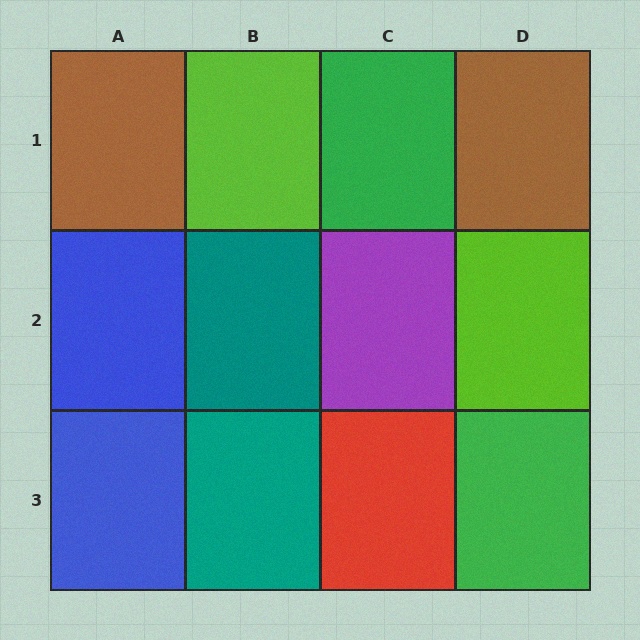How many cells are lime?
2 cells are lime.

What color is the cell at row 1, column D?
Brown.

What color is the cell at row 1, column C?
Green.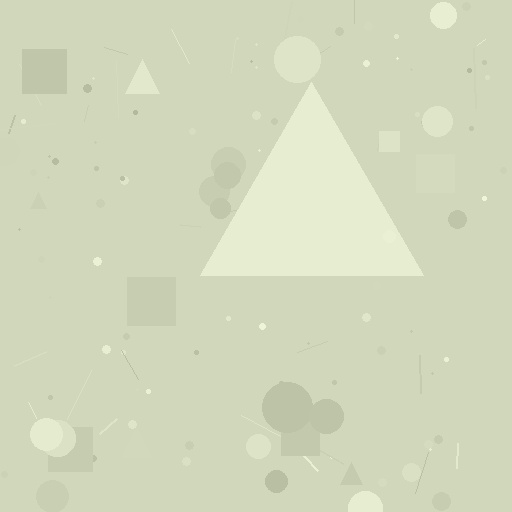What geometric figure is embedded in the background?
A triangle is embedded in the background.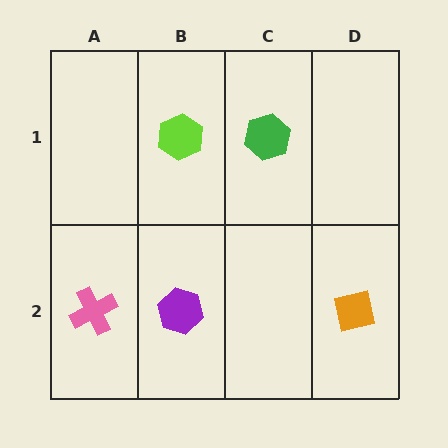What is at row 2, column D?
An orange square.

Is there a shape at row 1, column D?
No, that cell is empty.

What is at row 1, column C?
A green hexagon.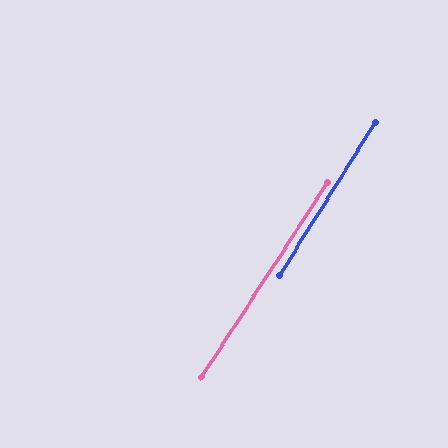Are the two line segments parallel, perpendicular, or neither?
Parallel — their directions differ by only 1.0°.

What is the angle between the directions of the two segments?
Approximately 1 degree.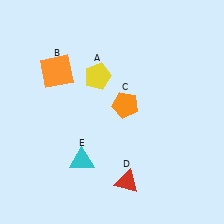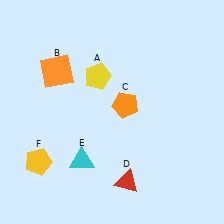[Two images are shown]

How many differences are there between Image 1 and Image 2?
There is 1 difference between the two images.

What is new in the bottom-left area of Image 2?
A yellow pentagon (F) was added in the bottom-left area of Image 2.